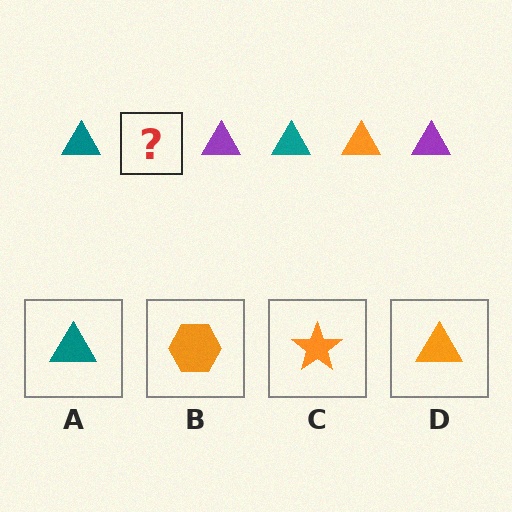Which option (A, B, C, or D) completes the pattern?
D.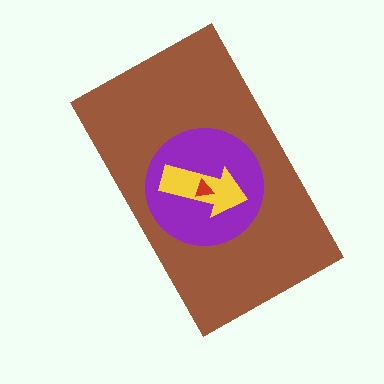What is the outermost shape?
The brown rectangle.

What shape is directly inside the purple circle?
The yellow arrow.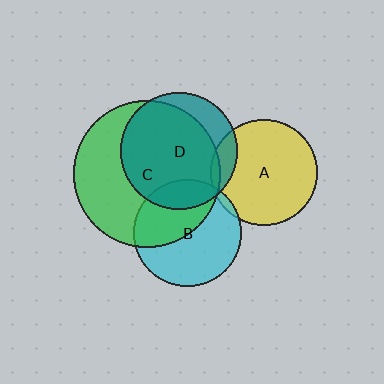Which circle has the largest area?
Circle C (green).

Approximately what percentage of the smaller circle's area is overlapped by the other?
Approximately 45%.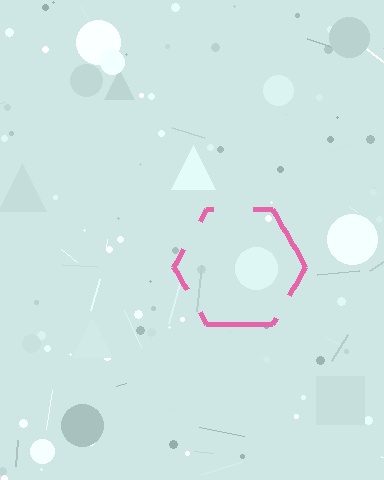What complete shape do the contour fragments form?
The contour fragments form a hexagon.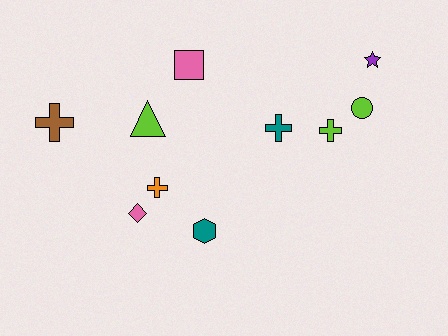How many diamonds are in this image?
There is 1 diamond.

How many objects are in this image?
There are 10 objects.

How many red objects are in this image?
There are no red objects.